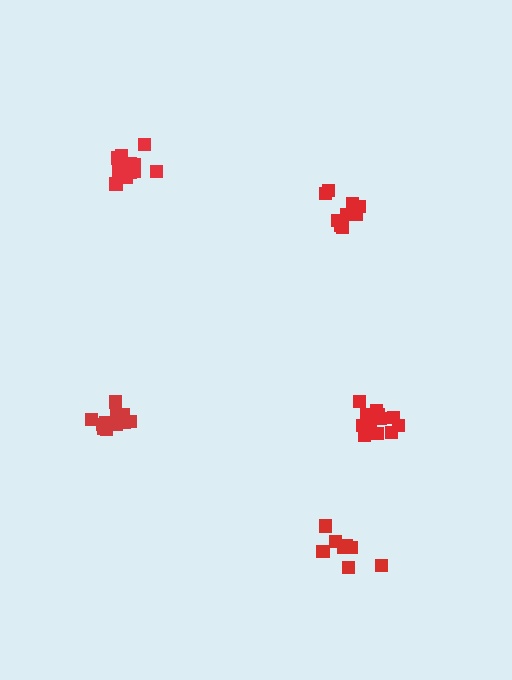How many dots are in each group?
Group 1: 8 dots, Group 2: 13 dots, Group 3: 13 dots, Group 4: 12 dots, Group 5: 10 dots (56 total).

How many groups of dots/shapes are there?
There are 5 groups.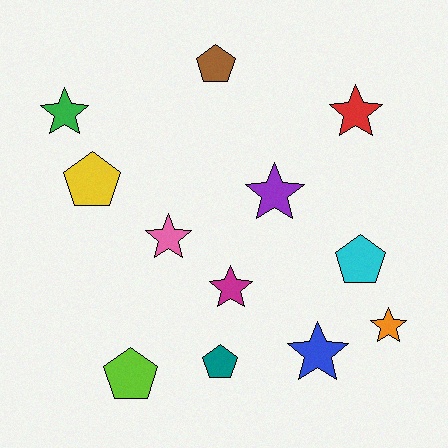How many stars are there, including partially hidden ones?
There are 7 stars.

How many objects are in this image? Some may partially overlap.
There are 12 objects.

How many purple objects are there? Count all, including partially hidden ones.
There is 1 purple object.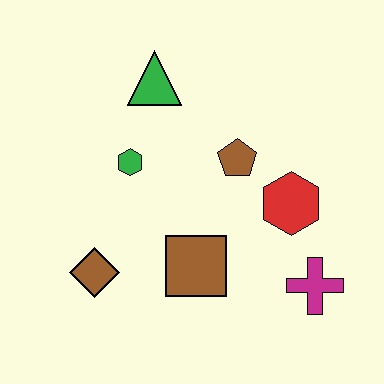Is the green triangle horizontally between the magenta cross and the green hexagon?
Yes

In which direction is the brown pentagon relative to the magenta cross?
The brown pentagon is above the magenta cross.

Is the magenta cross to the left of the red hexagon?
No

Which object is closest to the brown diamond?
The brown square is closest to the brown diamond.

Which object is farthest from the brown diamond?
The magenta cross is farthest from the brown diamond.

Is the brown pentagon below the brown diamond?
No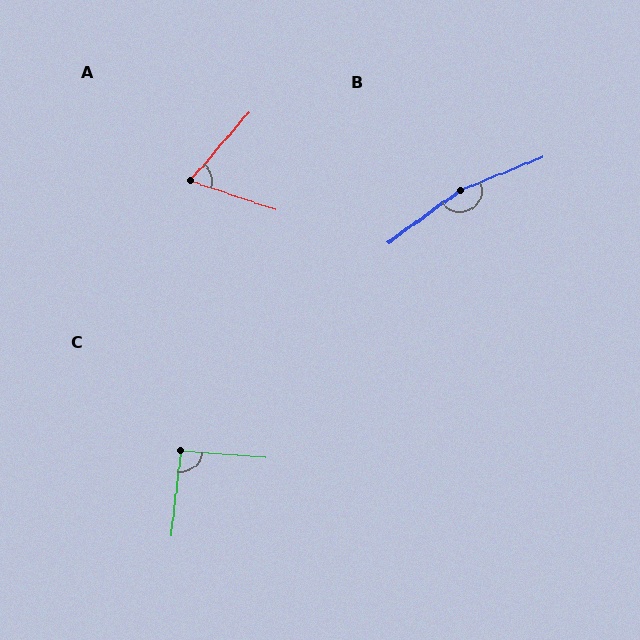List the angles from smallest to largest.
A (68°), C (92°), B (166°).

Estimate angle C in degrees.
Approximately 92 degrees.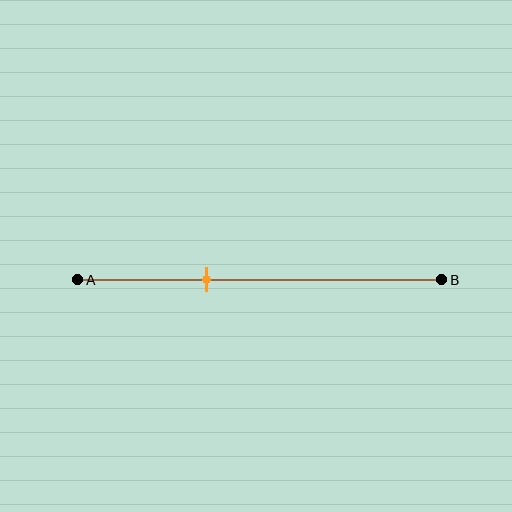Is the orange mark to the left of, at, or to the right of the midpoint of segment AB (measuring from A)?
The orange mark is to the left of the midpoint of segment AB.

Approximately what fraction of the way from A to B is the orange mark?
The orange mark is approximately 35% of the way from A to B.